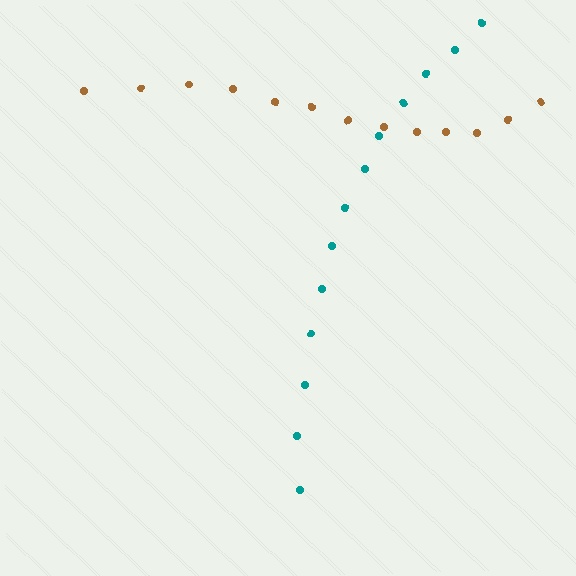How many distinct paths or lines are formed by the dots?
There are 2 distinct paths.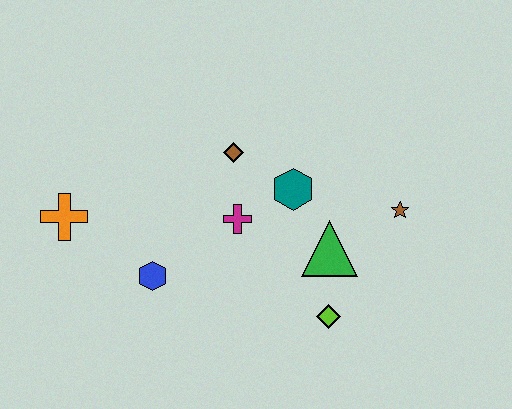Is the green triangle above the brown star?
No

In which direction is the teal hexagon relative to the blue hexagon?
The teal hexagon is to the right of the blue hexagon.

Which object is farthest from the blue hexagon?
The brown star is farthest from the blue hexagon.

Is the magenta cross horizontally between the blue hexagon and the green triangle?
Yes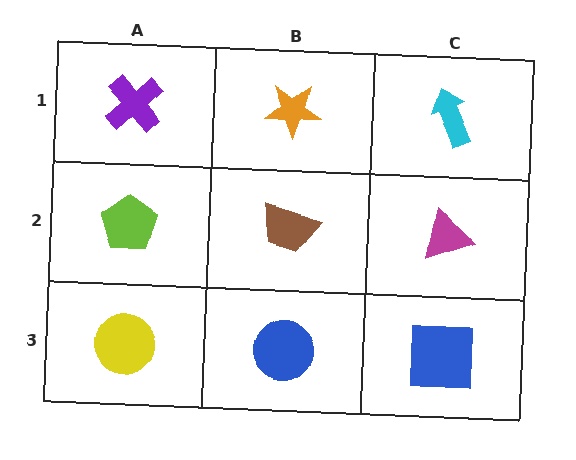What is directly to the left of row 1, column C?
An orange star.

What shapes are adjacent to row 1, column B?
A brown trapezoid (row 2, column B), a purple cross (row 1, column A), a cyan arrow (row 1, column C).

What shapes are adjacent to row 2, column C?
A cyan arrow (row 1, column C), a blue square (row 3, column C), a brown trapezoid (row 2, column B).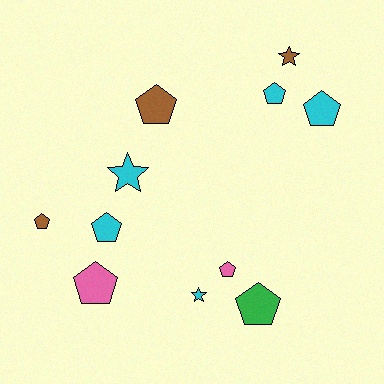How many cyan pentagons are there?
There are 3 cyan pentagons.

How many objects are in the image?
There are 11 objects.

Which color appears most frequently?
Cyan, with 5 objects.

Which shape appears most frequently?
Pentagon, with 8 objects.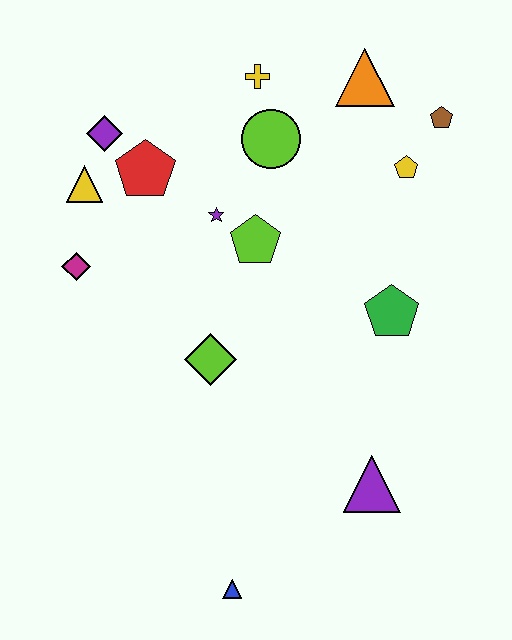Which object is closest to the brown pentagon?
The yellow pentagon is closest to the brown pentagon.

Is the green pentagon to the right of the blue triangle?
Yes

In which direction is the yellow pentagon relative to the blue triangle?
The yellow pentagon is above the blue triangle.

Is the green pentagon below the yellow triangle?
Yes